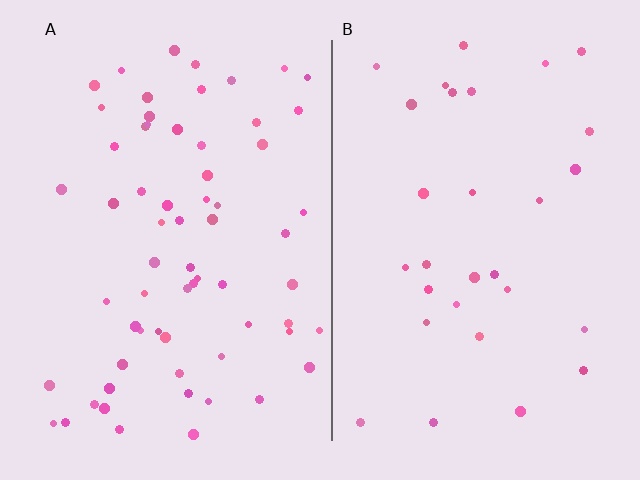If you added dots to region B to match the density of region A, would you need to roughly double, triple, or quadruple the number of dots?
Approximately double.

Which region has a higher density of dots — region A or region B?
A (the left).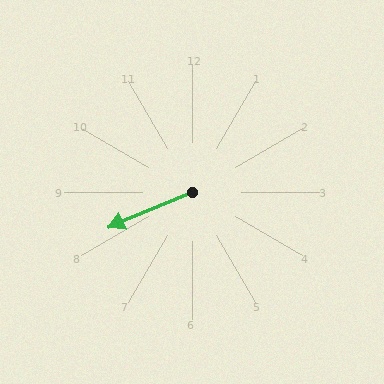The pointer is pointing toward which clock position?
Roughly 8 o'clock.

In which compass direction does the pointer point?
Southwest.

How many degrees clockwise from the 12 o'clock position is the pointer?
Approximately 247 degrees.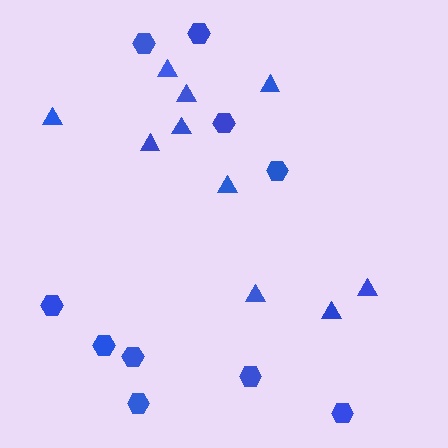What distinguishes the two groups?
There are 2 groups: one group of hexagons (10) and one group of triangles (10).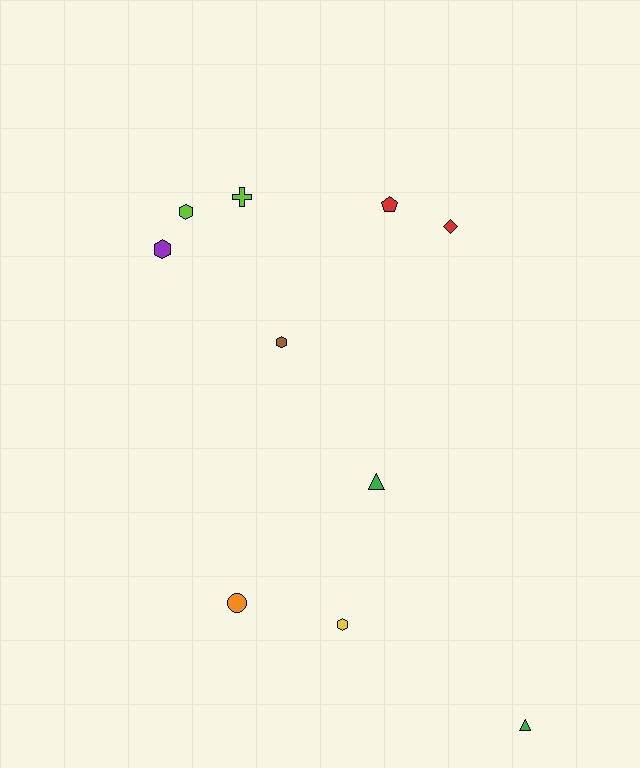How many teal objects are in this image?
There are no teal objects.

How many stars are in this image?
There are no stars.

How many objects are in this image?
There are 10 objects.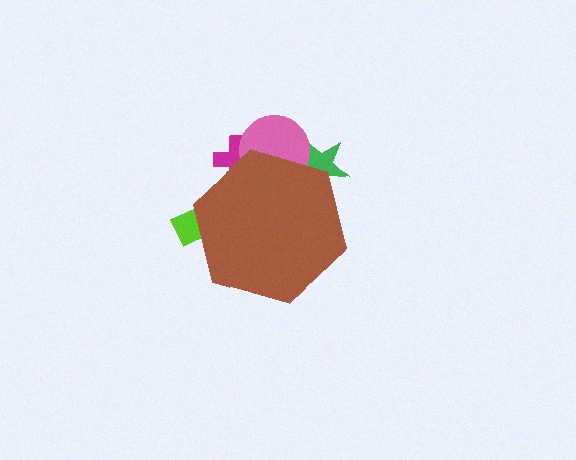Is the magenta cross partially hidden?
Yes, the magenta cross is partially hidden behind the brown hexagon.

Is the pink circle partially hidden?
Yes, the pink circle is partially hidden behind the brown hexagon.